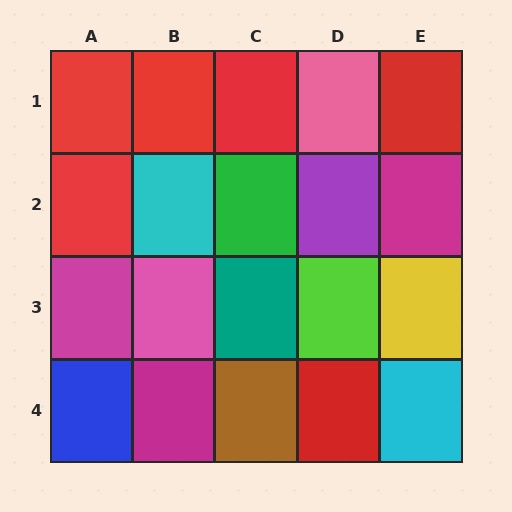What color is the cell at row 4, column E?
Cyan.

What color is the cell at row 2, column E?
Magenta.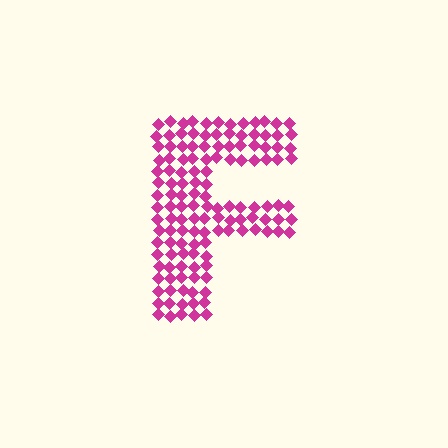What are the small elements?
The small elements are diamonds.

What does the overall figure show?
The overall figure shows the letter F.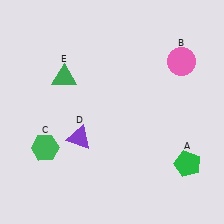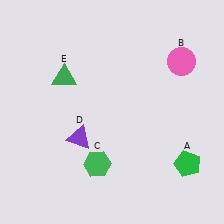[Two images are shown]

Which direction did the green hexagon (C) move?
The green hexagon (C) moved right.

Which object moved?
The green hexagon (C) moved right.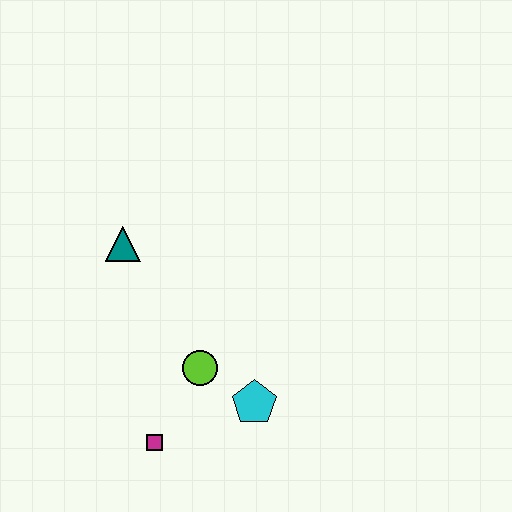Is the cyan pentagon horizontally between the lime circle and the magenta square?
No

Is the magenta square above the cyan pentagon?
No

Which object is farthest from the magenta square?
The teal triangle is farthest from the magenta square.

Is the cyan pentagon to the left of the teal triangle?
No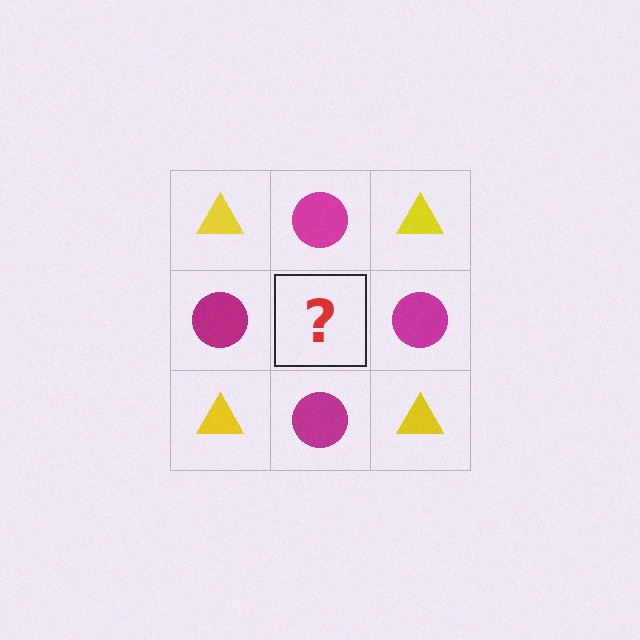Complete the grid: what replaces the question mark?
The question mark should be replaced with a yellow triangle.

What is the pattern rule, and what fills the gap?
The rule is that it alternates yellow triangle and magenta circle in a checkerboard pattern. The gap should be filled with a yellow triangle.